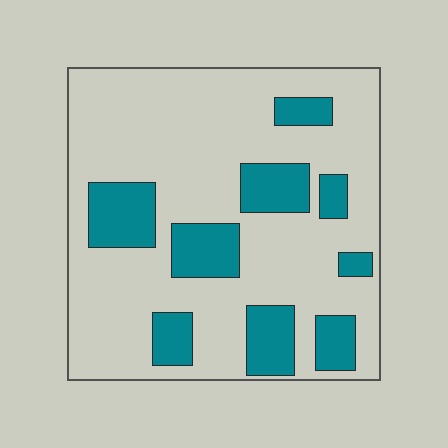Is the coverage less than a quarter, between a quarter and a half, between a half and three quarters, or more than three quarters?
Less than a quarter.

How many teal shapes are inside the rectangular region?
9.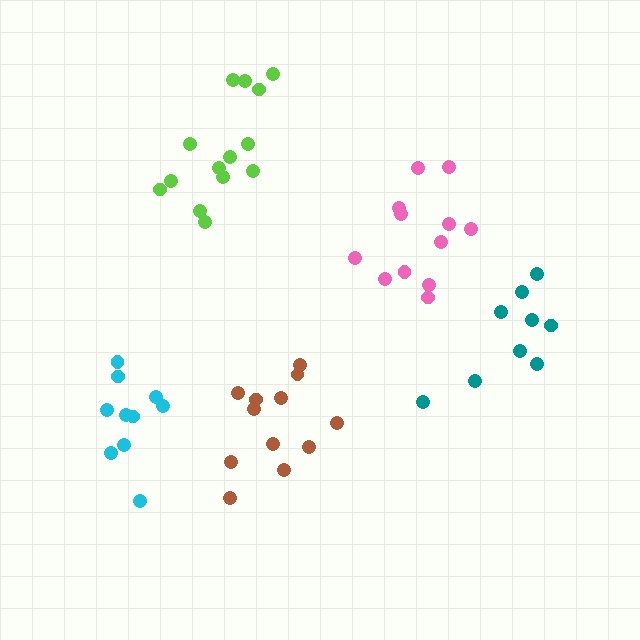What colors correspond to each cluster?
The clusters are colored: pink, lime, cyan, brown, teal.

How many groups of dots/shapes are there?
There are 5 groups.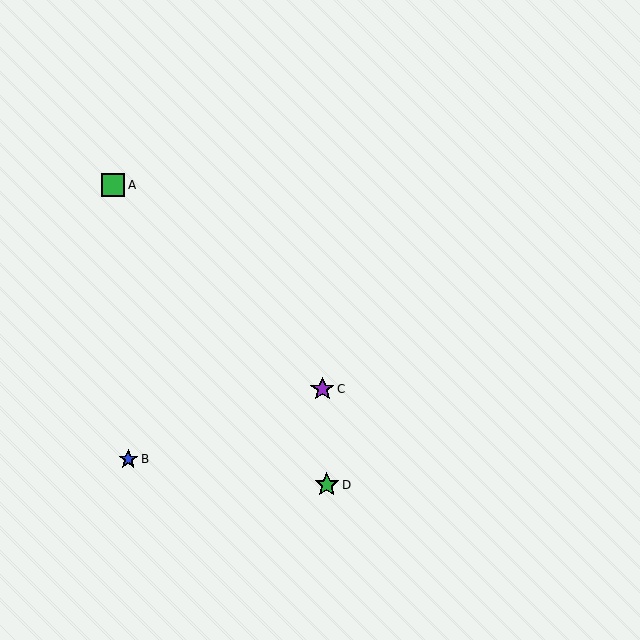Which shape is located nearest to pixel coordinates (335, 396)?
The purple star (labeled C) at (322, 389) is nearest to that location.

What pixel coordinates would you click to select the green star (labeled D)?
Click at (327, 485) to select the green star D.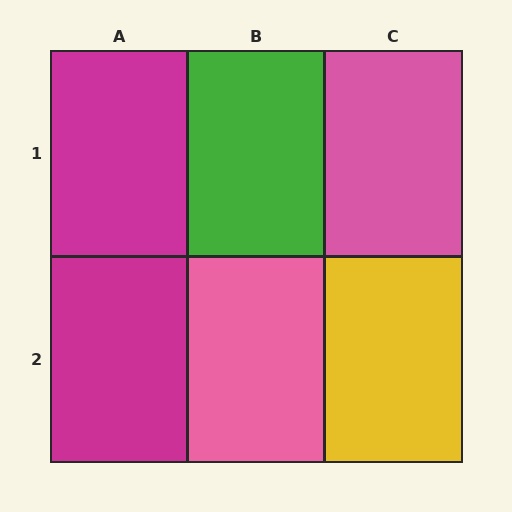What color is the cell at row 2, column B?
Pink.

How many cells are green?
1 cell is green.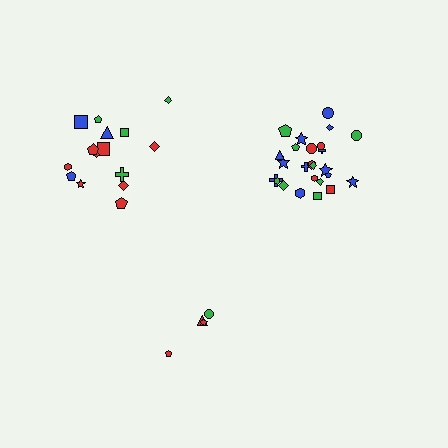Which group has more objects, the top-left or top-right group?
The top-right group.